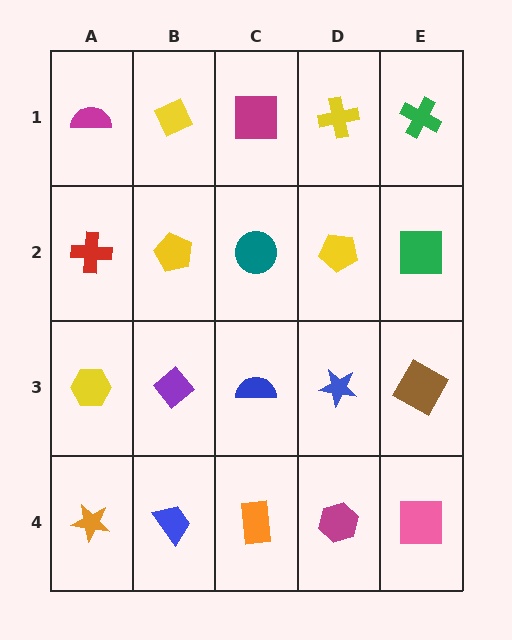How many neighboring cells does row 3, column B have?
4.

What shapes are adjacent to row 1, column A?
A red cross (row 2, column A), a yellow diamond (row 1, column B).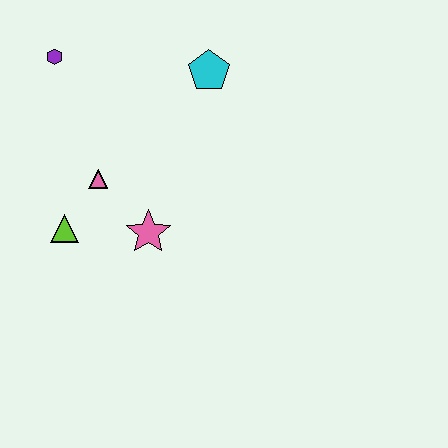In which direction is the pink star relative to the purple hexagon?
The pink star is below the purple hexagon.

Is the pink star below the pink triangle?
Yes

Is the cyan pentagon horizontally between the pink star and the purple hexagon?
No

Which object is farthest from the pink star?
The purple hexagon is farthest from the pink star.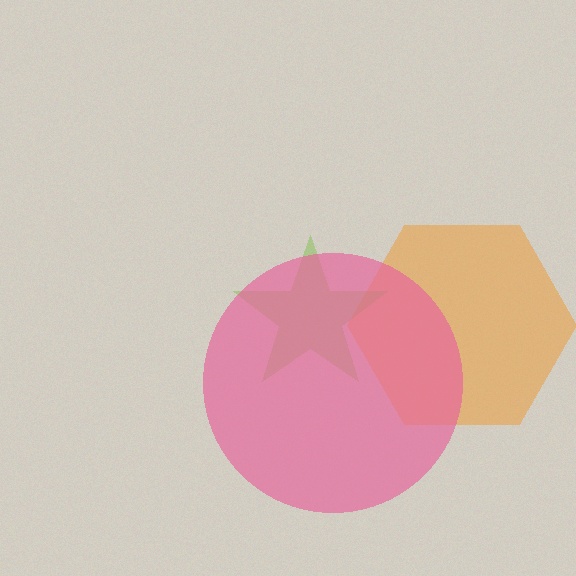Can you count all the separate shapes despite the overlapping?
Yes, there are 3 separate shapes.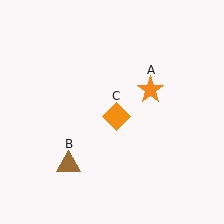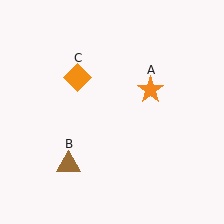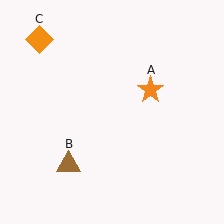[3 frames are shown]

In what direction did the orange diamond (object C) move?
The orange diamond (object C) moved up and to the left.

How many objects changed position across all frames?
1 object changed position: orange diamond (object C).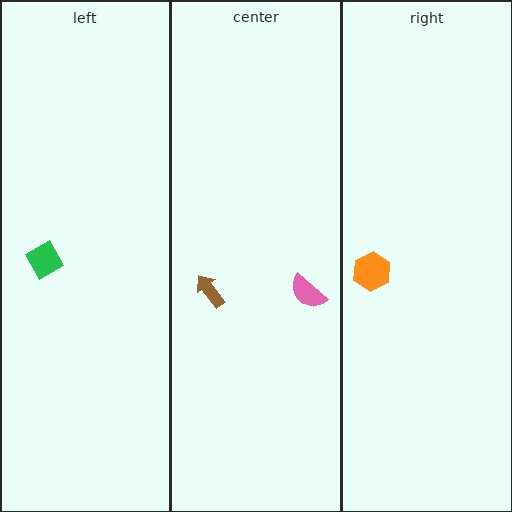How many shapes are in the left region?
1.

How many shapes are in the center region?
2.